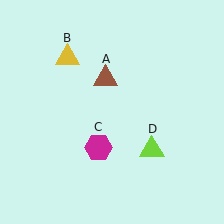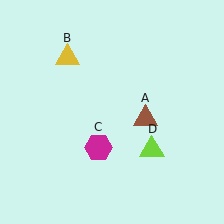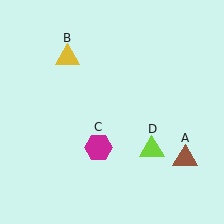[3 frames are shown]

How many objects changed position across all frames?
1 object changed position: brown triangle (object A).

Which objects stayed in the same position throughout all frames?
Yellow triangle (object B) and magenta hexagon (object C) and lime triangle (object D) remained stationary.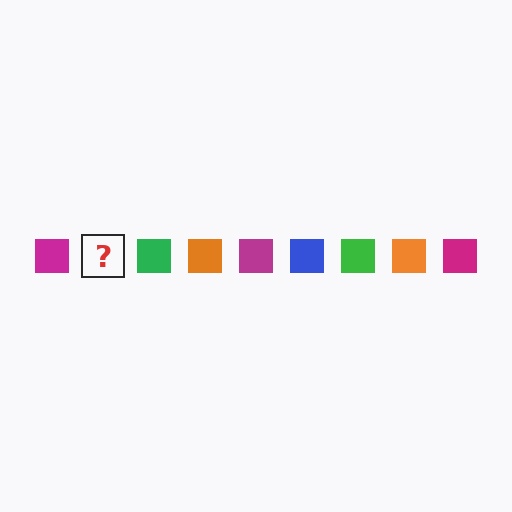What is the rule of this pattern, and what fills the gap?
The rule is that the pattern cycles through magenta, blue, green, orange squares. The gap should be filled with a blue square.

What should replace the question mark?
The question mark should be replaced with a blue square.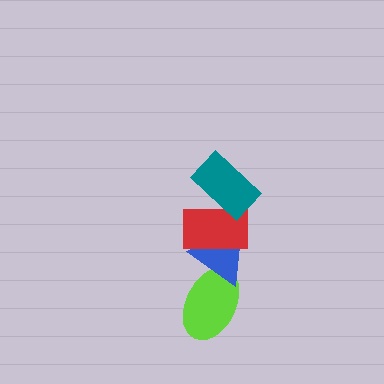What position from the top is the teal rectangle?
The teal rectangle is 1st from the top.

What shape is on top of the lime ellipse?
The blue triangle is on top of the lime ellipse.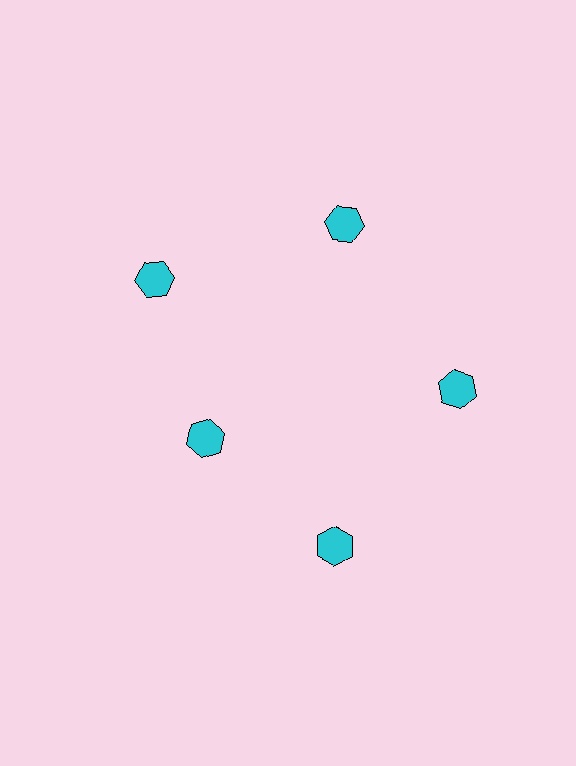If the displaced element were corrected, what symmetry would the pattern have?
It would have 5-fold rotational symmetry — the pattern would map onto itself every 72 degrees.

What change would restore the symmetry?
The symmetry would be restored by moving it outward, back onto the ring so that all 5 hexagons sit at equal angles and equal distance from the center.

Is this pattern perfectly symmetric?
No. The 5 cyan hexagons are arranged in a ring, but one element near the 8 o'clock position is pulled inward toward the center, breaking the 5-fold rotational symmetry.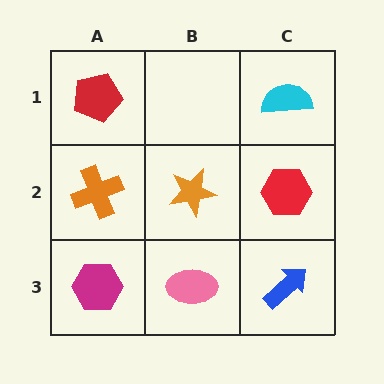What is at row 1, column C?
A cyan semicircle.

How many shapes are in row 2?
3 shapes.